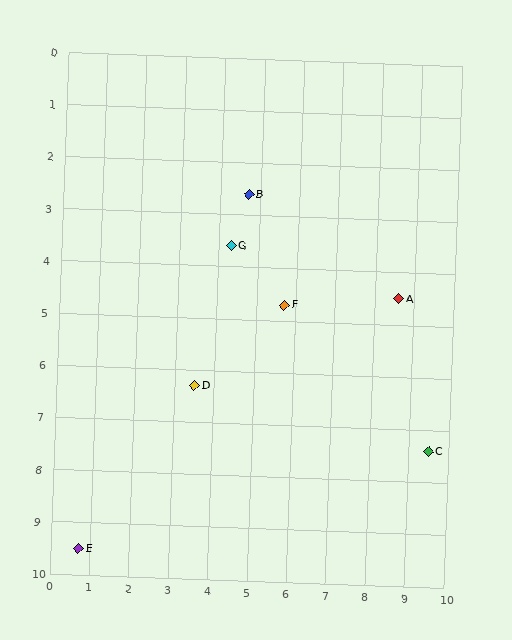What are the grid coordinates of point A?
Point A is at approximately (8.6, 4.5).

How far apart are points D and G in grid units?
Points D and G are about 2.8 grid units apart.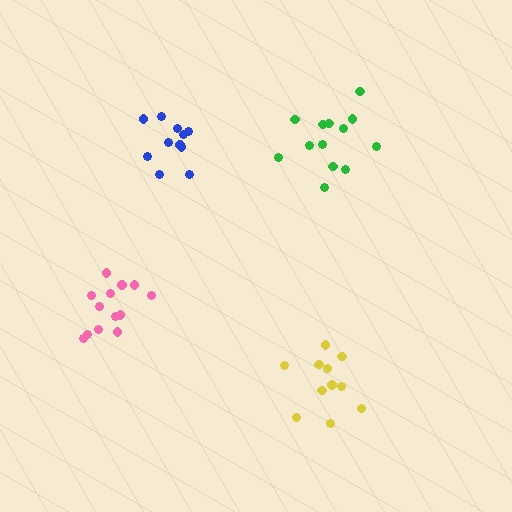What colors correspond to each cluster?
The clusters are colored: blue, green, pink, yellow.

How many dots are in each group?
Group 1: 11 dots, Group 2: 13 dots, Group 3: 13 dots, Group 4: 11 dots (48 total).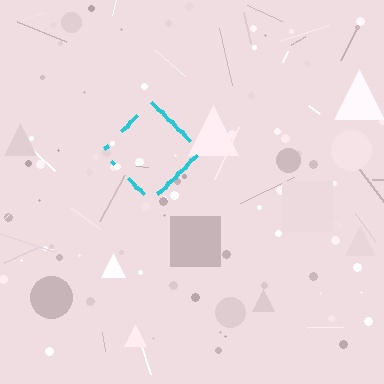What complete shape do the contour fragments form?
The contour fragments form a diamond.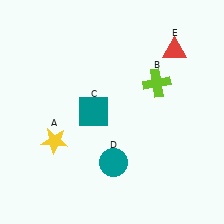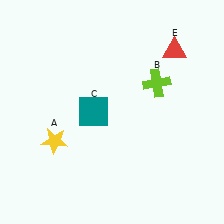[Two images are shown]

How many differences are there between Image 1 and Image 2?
There is 1 difference between the two images.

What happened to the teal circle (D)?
The teal circle (D) was removed in Image 2. It was in the bottom-right area of Image 1.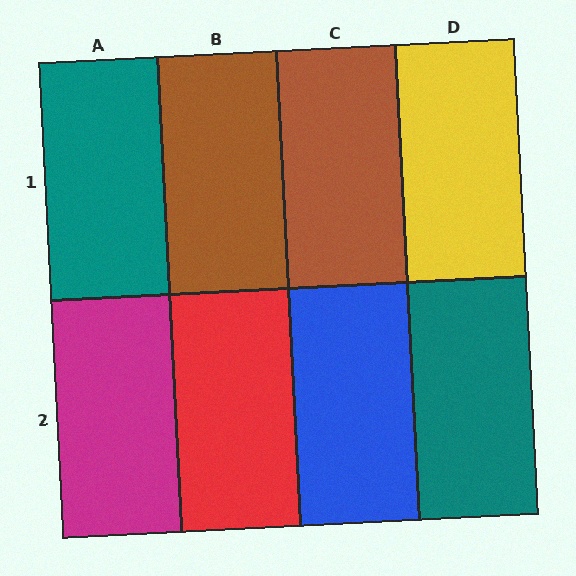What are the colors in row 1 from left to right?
Teal, brown, brown, yellow.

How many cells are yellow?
1 cell is yellow.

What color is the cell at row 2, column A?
Magenta.